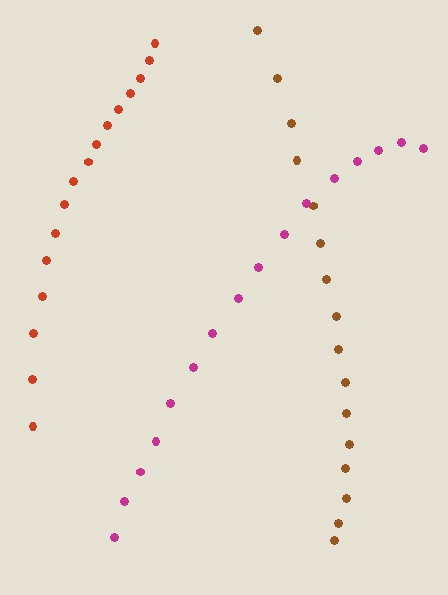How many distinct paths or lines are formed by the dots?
There are 3 distinct paths.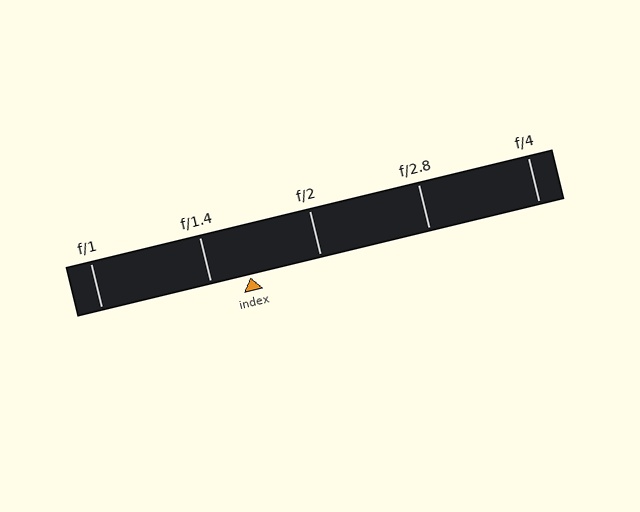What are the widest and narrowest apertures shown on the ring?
The widest aperture shown is f/1 and the narrowest is f/4.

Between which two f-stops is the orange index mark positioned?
The index mark is between f/1.4 and f/2.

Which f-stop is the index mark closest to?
The index mark is closest to f/1.4.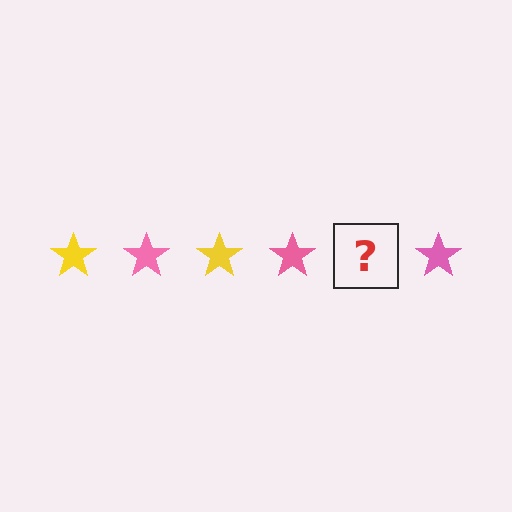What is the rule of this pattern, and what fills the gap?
The rule is that the pattern cycles through yellow, pink stars. The gap should be filled with a yellow star.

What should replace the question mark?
The question mark should be replaced with a yellow star.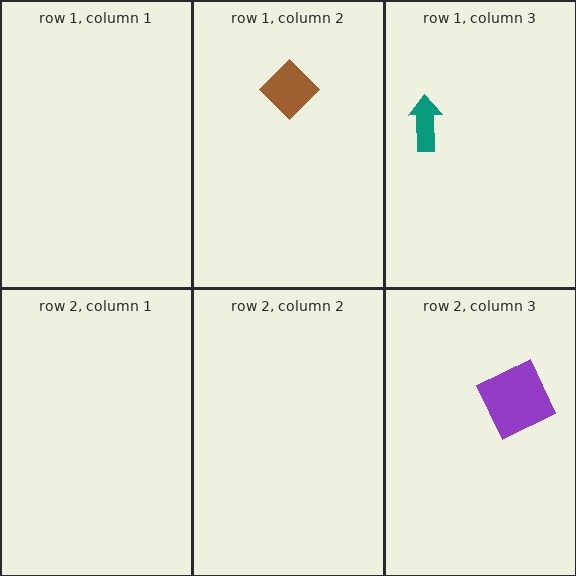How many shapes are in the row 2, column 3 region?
1.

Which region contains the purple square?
The row 2, column 3 region.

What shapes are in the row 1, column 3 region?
The teal arrow.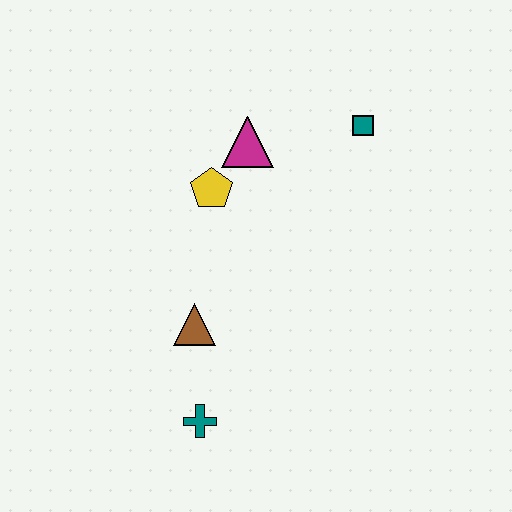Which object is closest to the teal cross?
The brown triangle is closest to the teal cross.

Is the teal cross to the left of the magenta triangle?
Yes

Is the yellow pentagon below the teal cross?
No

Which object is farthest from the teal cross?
The teal square is farthest from the teal cross.